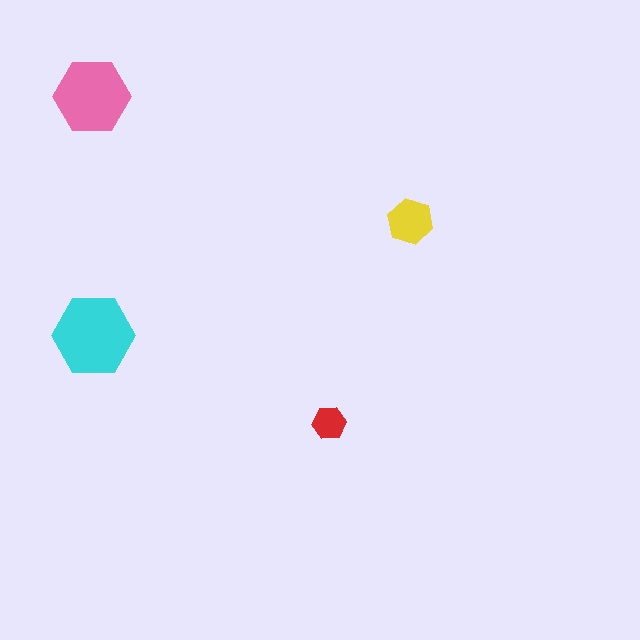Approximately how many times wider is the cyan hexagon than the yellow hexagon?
About 2 times wider.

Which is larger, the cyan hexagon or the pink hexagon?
The cyan one.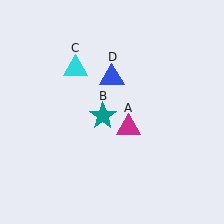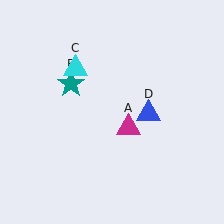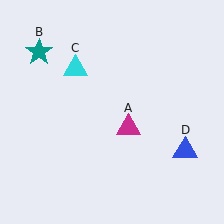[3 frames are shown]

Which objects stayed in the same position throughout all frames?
Magenta triangle (object A) and cyan triangle (object C) remained stationary.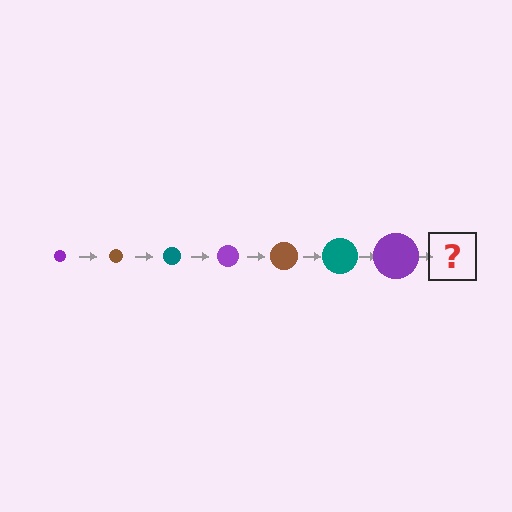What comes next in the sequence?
The next element should be a brown circle, larger than the previous one.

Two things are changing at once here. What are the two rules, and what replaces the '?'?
The two rules are that the circle grows larger each step and the color cycles through purple, brown, and teal. The '?' should be a brown circle, larger than the previous one.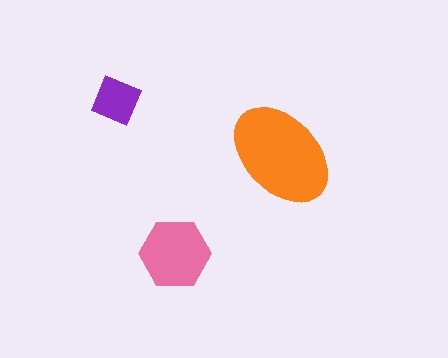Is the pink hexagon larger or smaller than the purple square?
Larger.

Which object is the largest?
The orange ellipse.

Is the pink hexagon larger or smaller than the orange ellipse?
Smaller.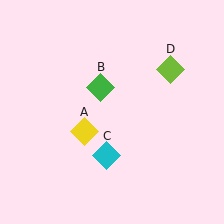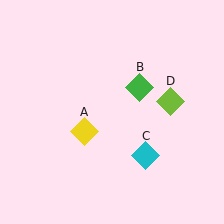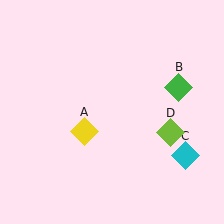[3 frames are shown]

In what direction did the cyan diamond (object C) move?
The cyan diamond (object C) moved right.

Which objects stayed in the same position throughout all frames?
Yellow diamond (object A) remained stationary.